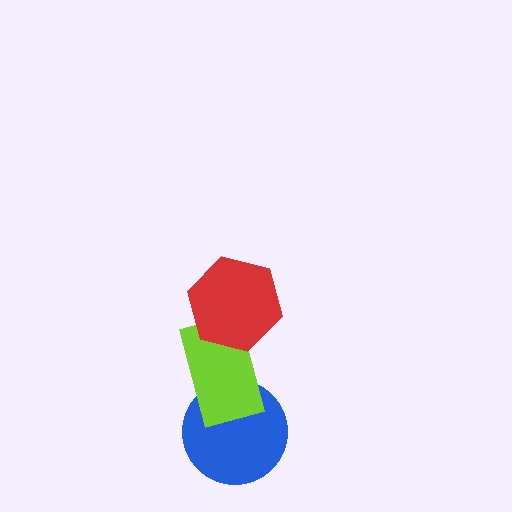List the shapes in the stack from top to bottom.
From top to bottom: the red hexagon, the lime rectangle, the blue circle.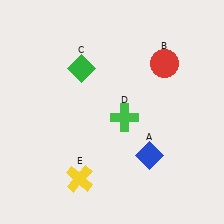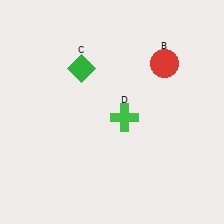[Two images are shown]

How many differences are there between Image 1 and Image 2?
There are 2 differences between the two images.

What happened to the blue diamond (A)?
The blue diamond (A) was removed in Image 2. It was in the bottom-right area of Image 1.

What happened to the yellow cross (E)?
The yellow cross (E) was removed in Image 2. It was in the bottom-left area of Image 1.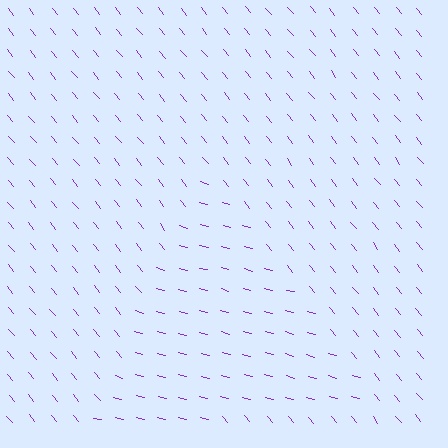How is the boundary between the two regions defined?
The boundary is defined purely by a change in line orientation (approximately 36 degrees difference). All lines are the same color and thickness.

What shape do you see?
I see a triangle.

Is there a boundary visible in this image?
Yes, there is a texture boundary formed by a change in line orientation.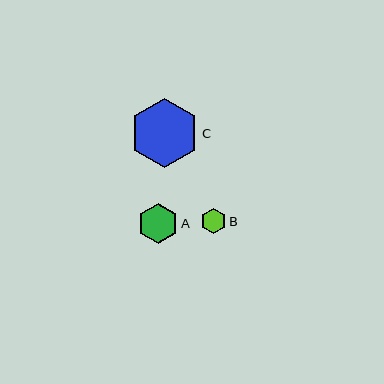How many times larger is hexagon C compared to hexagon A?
Hexagon C is approximately 1.8 times the size of hexagon A.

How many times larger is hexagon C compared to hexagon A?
Hexagon C is approximately 1.8 times the size of hexagon A.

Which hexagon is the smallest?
Hexagon B is the smallest with a size of approximately 26 pixels.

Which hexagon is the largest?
Hexagon C is the largest with a size of approximately 69 pixels.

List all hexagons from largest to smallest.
From largest to smallest: C, A, B.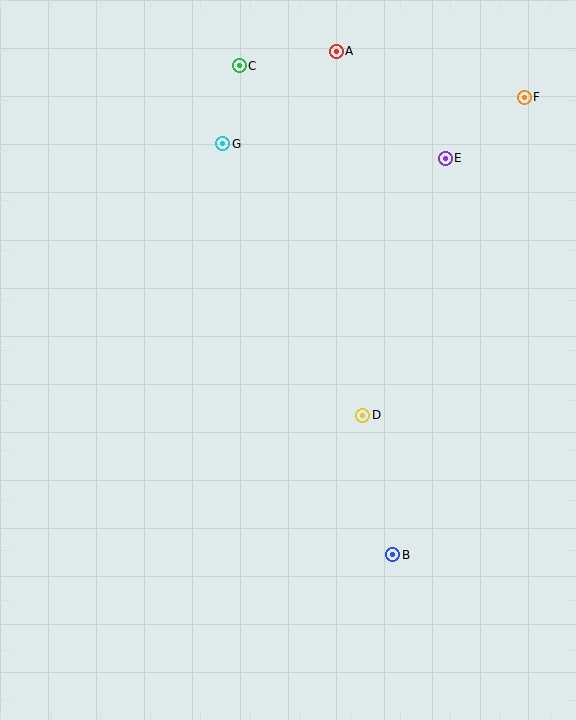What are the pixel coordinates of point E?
Point E is at (445, 158).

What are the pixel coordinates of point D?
Point D is at (363, 415).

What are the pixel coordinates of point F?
Point F is at (524, 97).